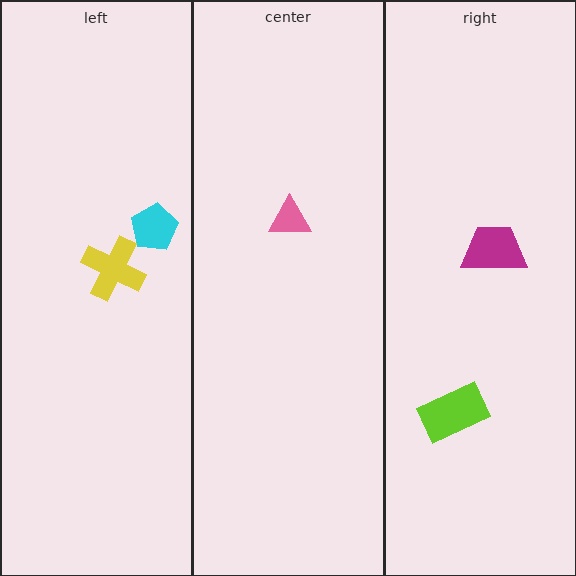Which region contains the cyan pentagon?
The left region.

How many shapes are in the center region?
1.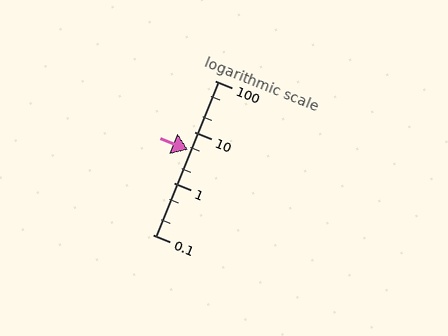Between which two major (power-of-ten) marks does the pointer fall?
The pointer is between 1 and 10.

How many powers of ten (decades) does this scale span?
The scale spans 3 decades, from 0.1 to 100.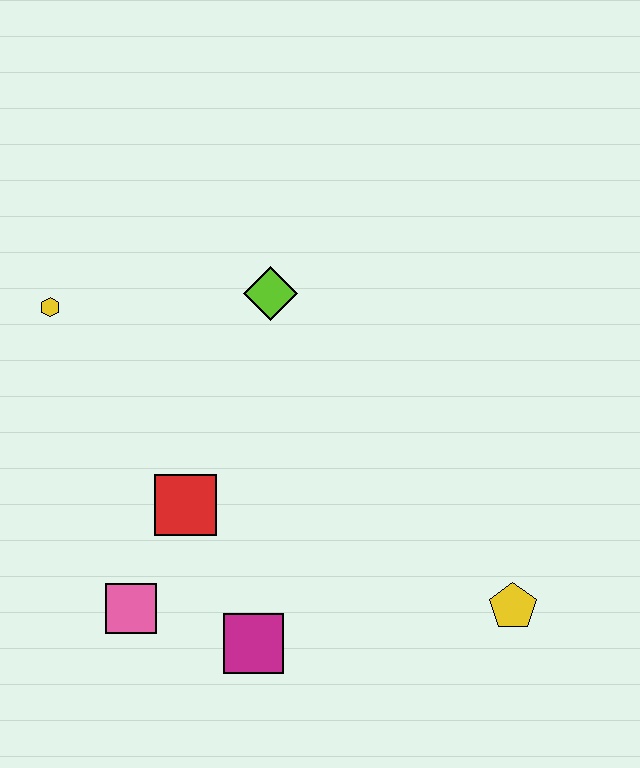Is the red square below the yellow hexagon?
Yes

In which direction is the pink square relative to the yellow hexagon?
The pink square is below the yellow hexagon.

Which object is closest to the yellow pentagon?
The magenta square is closest to the yellow pentagon.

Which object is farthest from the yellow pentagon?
The yellow hexagon is farthest from the yellow pentagon.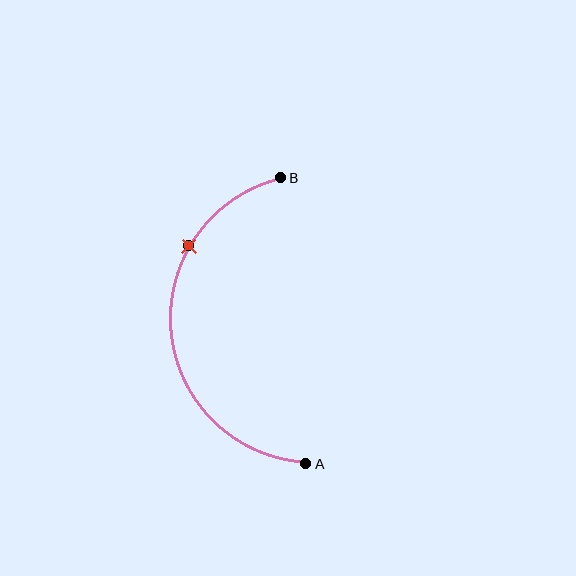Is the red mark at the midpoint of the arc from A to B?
No. The red mark lies on the arc but is closer to endpoint B. The arc midpoint would be at the point on the curve equidistant along the arc from both A and B.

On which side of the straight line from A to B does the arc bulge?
The arc bulges to the left of the straight line connecting A and B.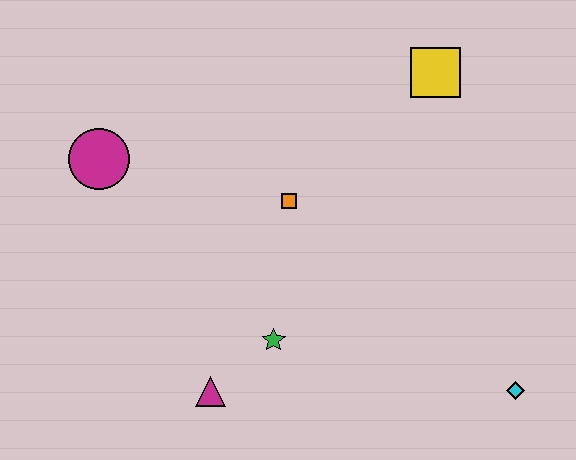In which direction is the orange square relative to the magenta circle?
The orange square is to the right of the magenta circle.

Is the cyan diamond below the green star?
Yes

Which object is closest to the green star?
The magenta triangle is closest to the green star.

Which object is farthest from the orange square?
The cyan diamond is farthest from the orange square.